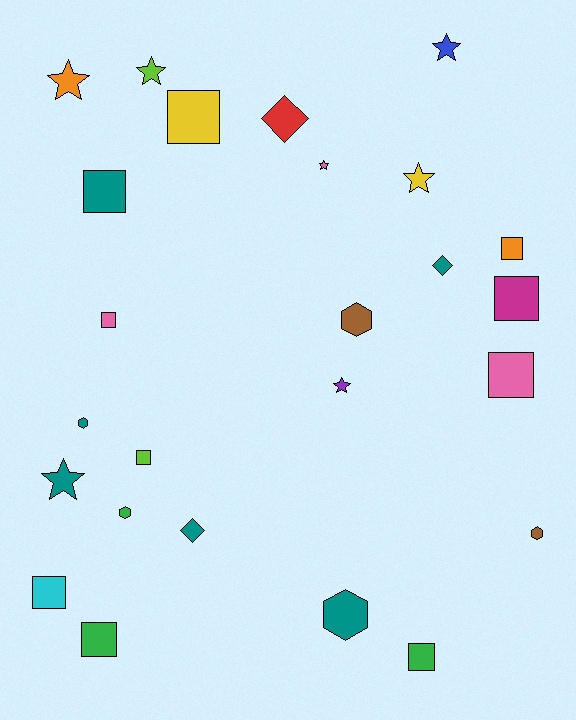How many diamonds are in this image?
There are 3 diamonds.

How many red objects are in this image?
There is 1 red object.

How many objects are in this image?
There are 25 objects.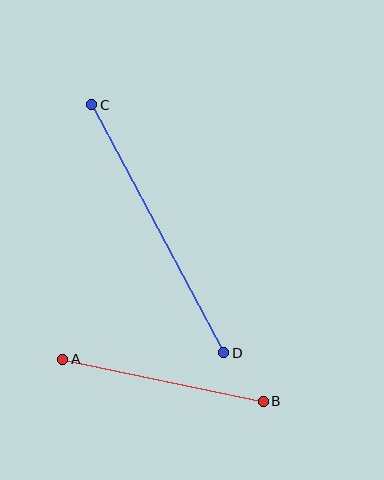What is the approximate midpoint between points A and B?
The midpoint is at approximately (163, 380) pixels.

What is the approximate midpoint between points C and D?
The midpoint is at approximately (158, 229) pixels.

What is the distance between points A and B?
The distance is approximately 205 pixels.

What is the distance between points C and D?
The distance is approximately 281 pixels.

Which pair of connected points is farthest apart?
Points C and D are farthest apart.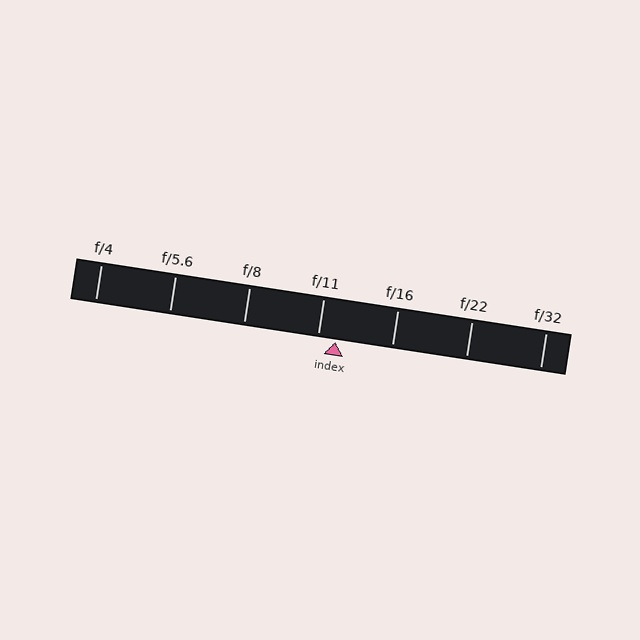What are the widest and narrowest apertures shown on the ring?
The widest aperture shown is f/4 and the narrowest is f/32.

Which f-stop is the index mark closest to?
The index mark is closest to f/11.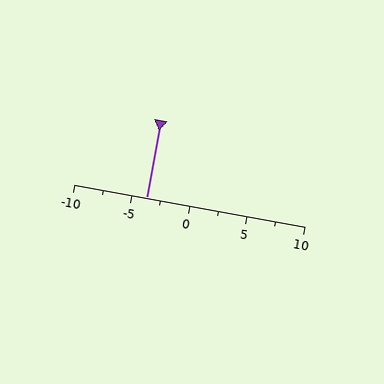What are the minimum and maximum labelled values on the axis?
The axis runs from -10 to 10.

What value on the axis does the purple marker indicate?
The marker indicates approximately -3.8.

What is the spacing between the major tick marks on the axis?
The major ticks are spaced 5 apart.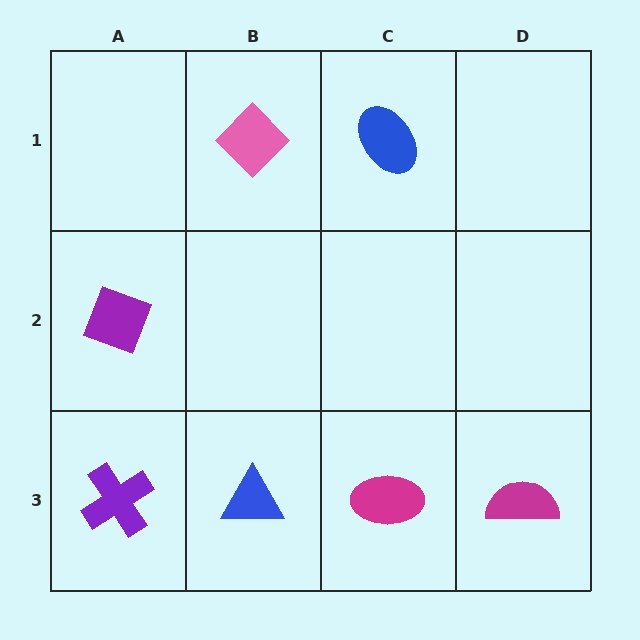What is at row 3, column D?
A magenta semicircle.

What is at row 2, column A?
A purple diamond.